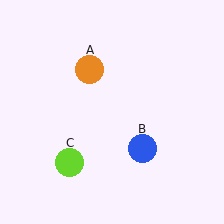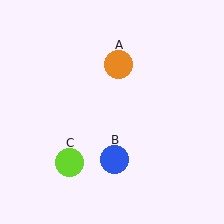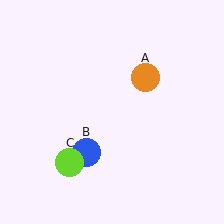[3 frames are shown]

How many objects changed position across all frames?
2 objects changed position: orange circle (object A), blue circle (object B).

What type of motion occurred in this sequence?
The orange circle (object A), blue circle (object B) rotated clockwise around the center of the scene.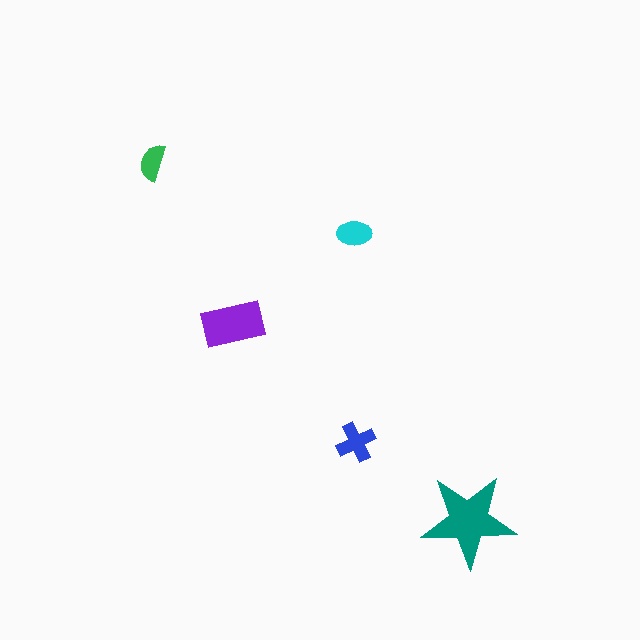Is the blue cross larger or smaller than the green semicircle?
Larger.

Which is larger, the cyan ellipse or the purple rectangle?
The purple rectangle.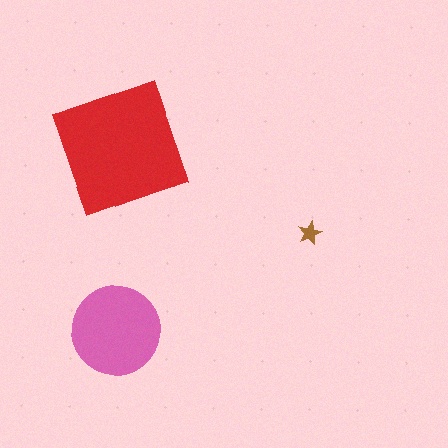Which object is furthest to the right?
The brown star is rightmost.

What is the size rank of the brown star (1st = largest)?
3rd.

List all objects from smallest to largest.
The brown star, the pink circle, the red square.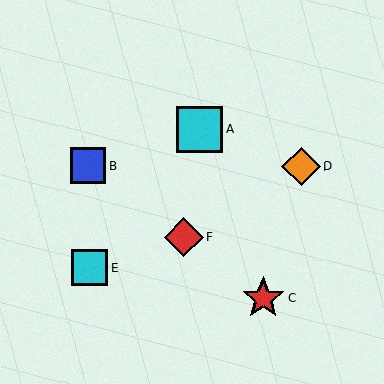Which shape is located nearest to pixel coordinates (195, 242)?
The red diamond (labeled F) at (184, 237) is nearest to that location.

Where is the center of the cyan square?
The center of the cyan square is at (90, 268).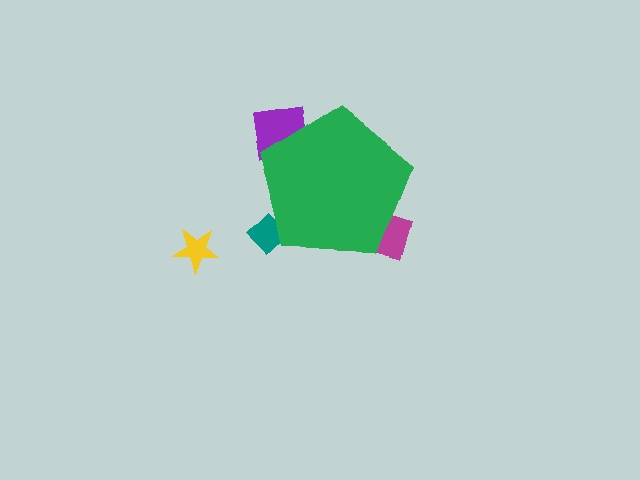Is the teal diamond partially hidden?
Yes, the teal diamond is partially hidden behind the green pentagon.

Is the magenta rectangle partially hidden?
Yes, the magenta rectangle is partially hidden behind the green pentagon.